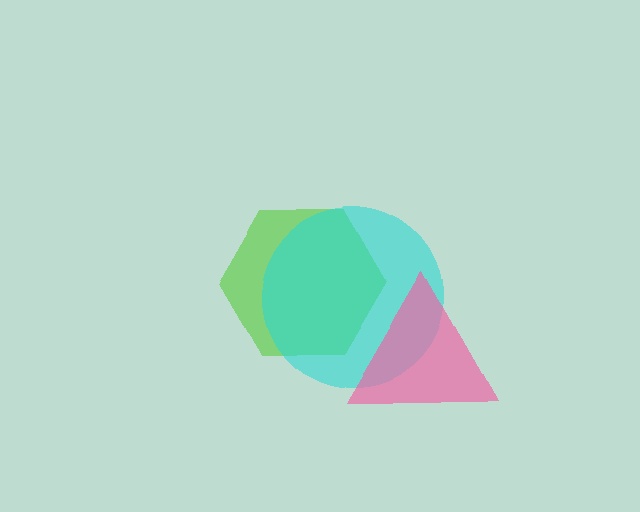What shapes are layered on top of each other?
The layered shapes are: a lime hexagon, a cyan circle, a pink triangle.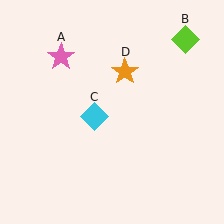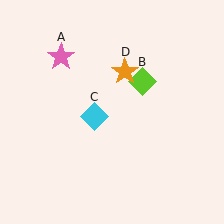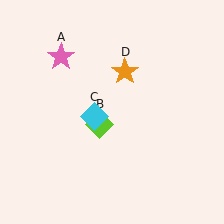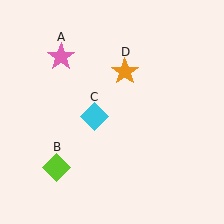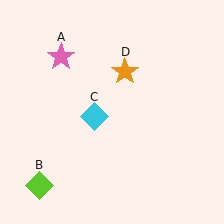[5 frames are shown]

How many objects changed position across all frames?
1 object changed position: lime diamond (object B).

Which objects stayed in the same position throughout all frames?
Pink star (object A) and cyan diamond (object C) and orange star (object D) remained stationary.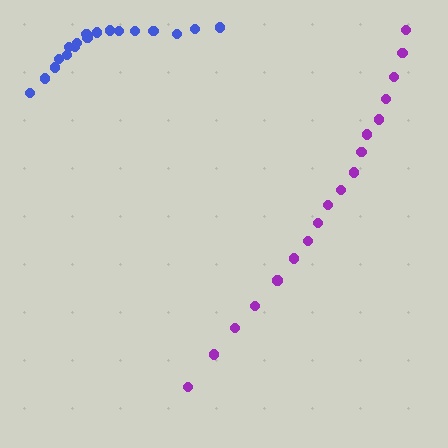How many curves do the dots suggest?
There are 2 distinct paths.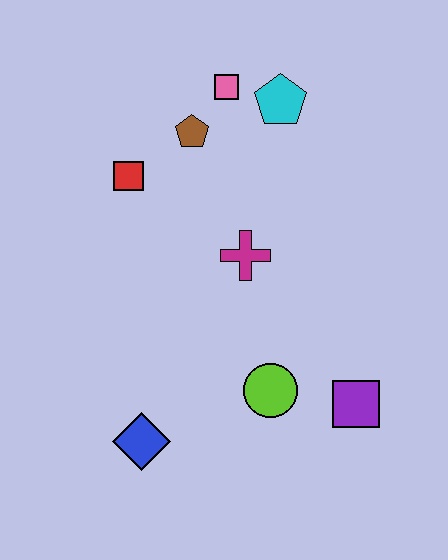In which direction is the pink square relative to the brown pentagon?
The pink square is above the brown pentagon.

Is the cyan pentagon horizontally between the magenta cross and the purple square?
Yes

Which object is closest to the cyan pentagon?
The pink square is closest to the cyan pentagon.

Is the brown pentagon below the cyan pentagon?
Yes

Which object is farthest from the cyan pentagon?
The blue diamond is farthest from the cyan pentagon.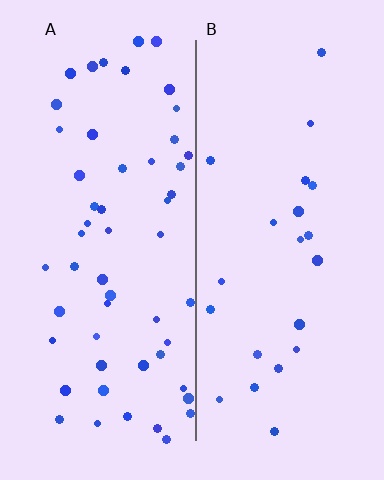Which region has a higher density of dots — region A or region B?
A (the left).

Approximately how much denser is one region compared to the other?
Approximately 2.4× — region A over region B.